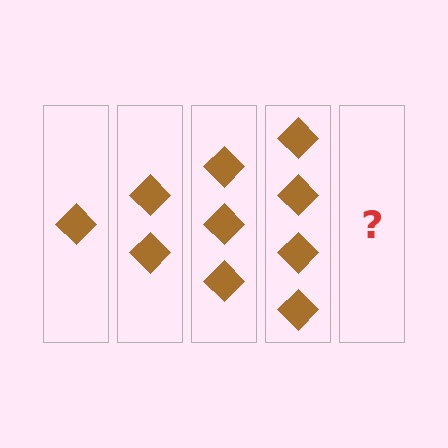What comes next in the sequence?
The next element should be 5 diamonds.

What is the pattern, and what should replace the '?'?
The pattern is that each step adds one more diamond. The '?' should be 5 diamonds.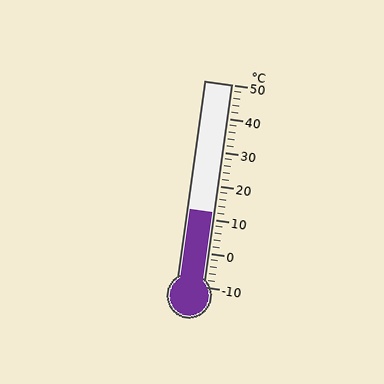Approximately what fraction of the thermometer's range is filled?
The thermometer is filled to approximately 35% of its range.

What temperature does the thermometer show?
The thermometer shows approximately 12°C.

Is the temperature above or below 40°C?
The temperature is below 40°C.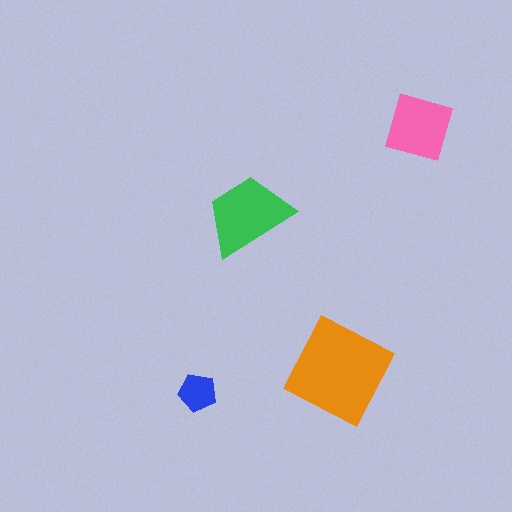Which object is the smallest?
The blue pentagon.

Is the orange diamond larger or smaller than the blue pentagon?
Larger.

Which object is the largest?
The orange diamond.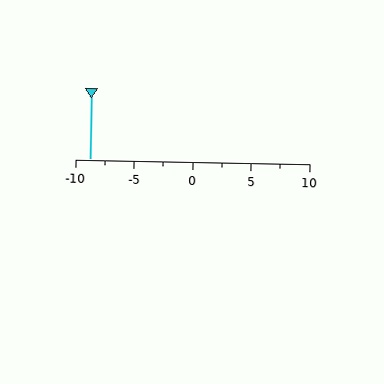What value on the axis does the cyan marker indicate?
The marker indicates approximately -8.8.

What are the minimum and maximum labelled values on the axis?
The axis runs from -10 to 10.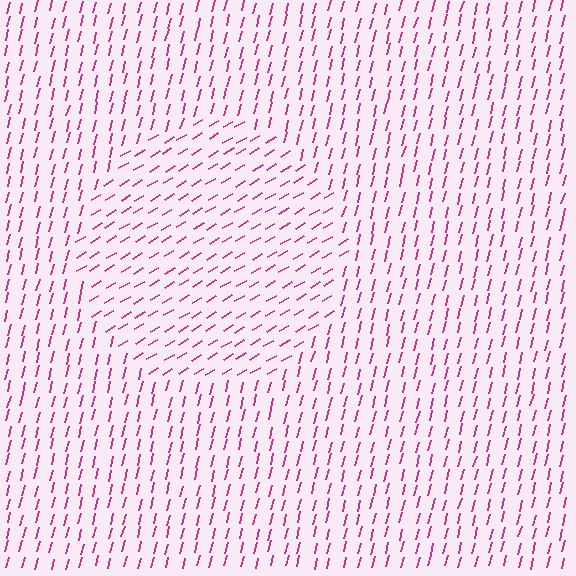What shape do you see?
I see a circle.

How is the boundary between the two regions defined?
The boundary is defined purely by a change in line orientation (approximately 45 degrees difference). All lines are the same color and thickness.